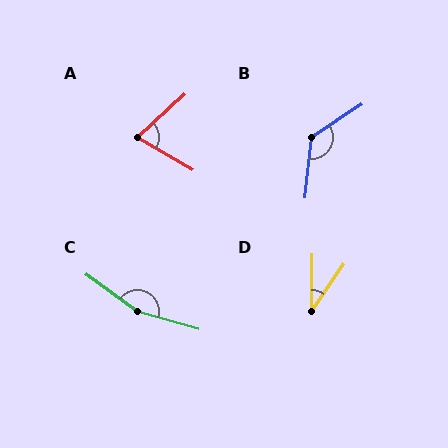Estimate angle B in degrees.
Approximately 130 degrees.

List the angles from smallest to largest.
D (35°), A (73°), B (130°), C (161°).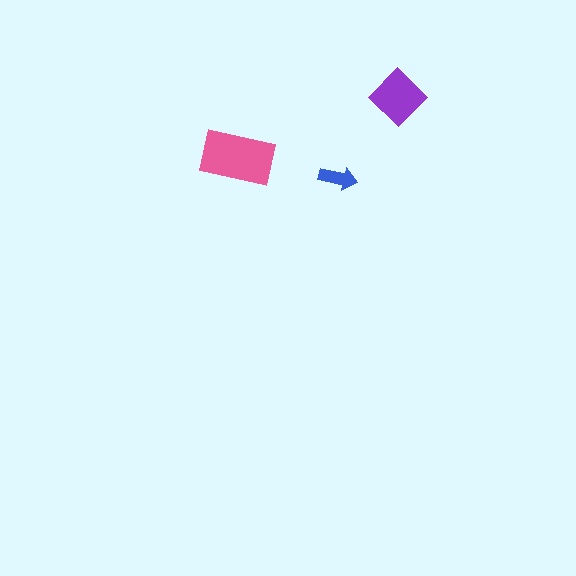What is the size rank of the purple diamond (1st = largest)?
2nd.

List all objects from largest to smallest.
The pink rectangle, the purple diamond, the blue arrow.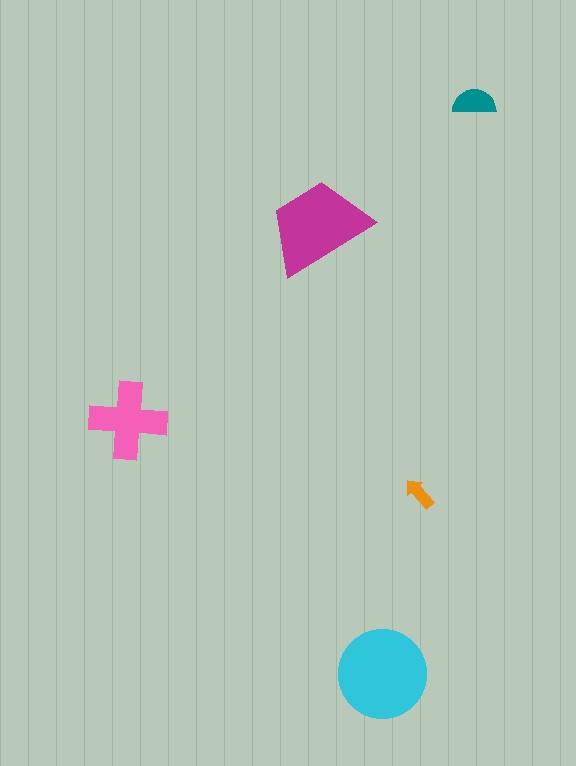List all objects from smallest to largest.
The orange arrow, the teal semicircle, the pink cross, the magenta trapezoid, the cyan circle.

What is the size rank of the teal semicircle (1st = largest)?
4th.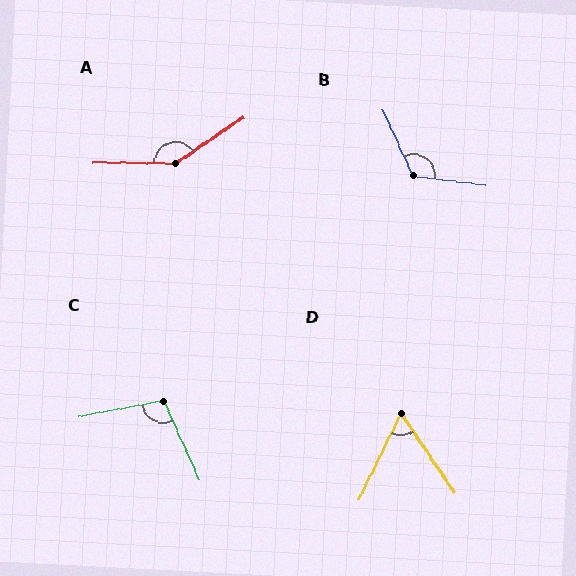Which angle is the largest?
A, at approximately 145 degrees.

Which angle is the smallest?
D, at approximately 60 degrees.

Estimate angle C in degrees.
Approximately 104 degrees.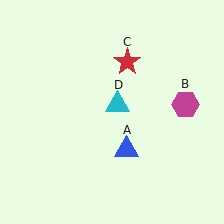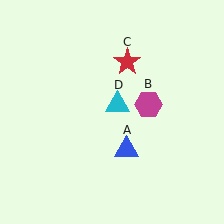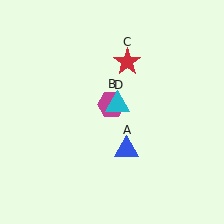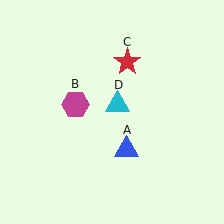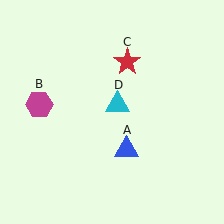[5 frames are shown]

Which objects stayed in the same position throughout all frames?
Blue triangle (object A) and red star (object C) and cyan triangle (object D) remained stationary.